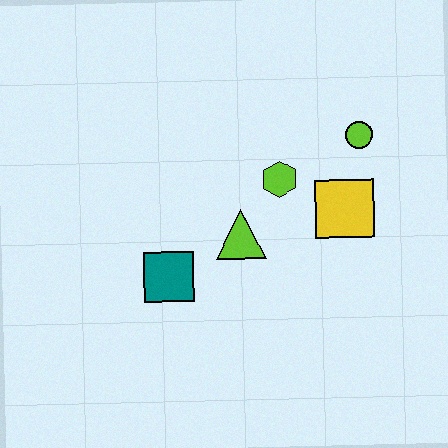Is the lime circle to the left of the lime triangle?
No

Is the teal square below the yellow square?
Yes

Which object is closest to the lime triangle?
The lime hexagon is closest to the lime triangle.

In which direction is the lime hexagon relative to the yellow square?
The lime hexagon is to the left of the yellow square.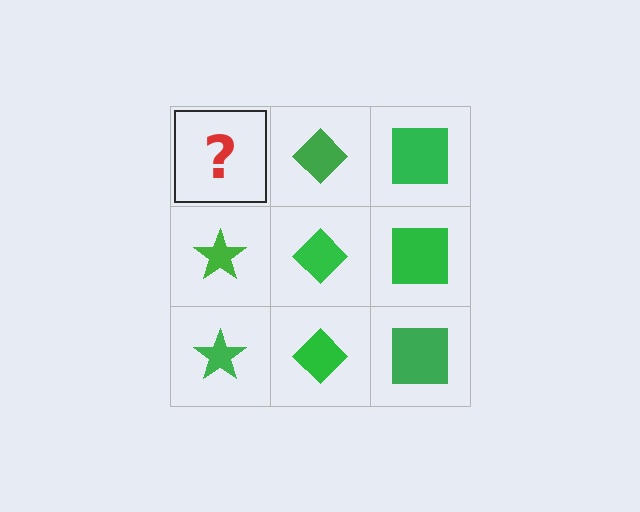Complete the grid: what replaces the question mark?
The question mark should be replaced with a green star.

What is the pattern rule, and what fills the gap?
The rule is that each column has a consistent shape. The gap should be filled with a green star.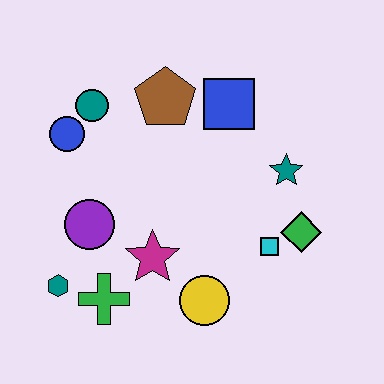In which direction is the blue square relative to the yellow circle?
The blue square is above the yellow circle.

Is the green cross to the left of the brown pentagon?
Yes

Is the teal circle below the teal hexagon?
No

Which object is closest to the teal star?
The green diamond is closest to the teal star.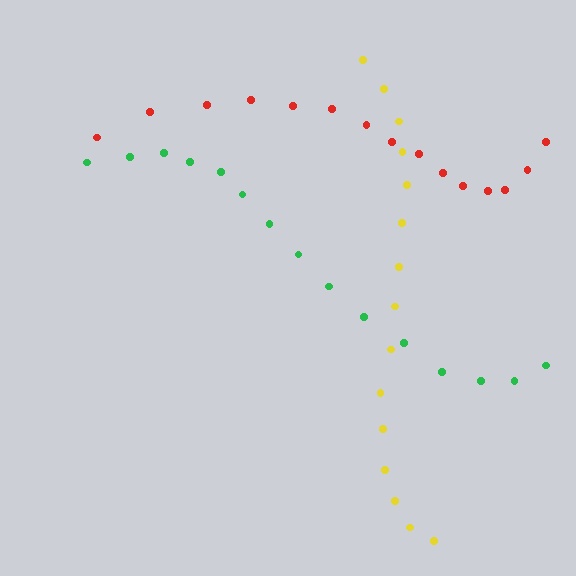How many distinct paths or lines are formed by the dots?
There are 3 distinct paths.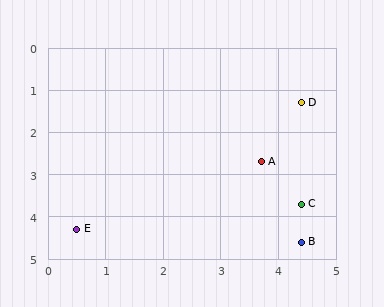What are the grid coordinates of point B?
Point B is at approximately (4.4, 4.6).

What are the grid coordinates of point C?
Point C is at approximately (4.4, 3.7).